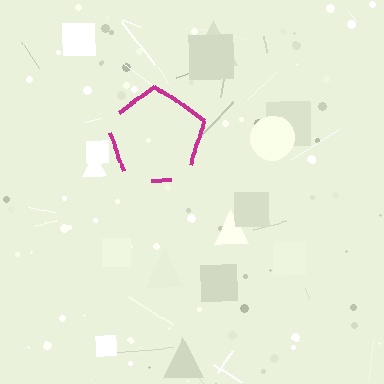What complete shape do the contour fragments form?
The contour fragments form a pentagon.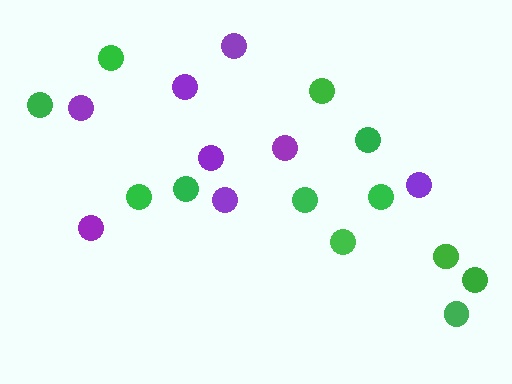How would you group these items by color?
There are 2 groups: one group of green circles (12) and one group of purple circles (8).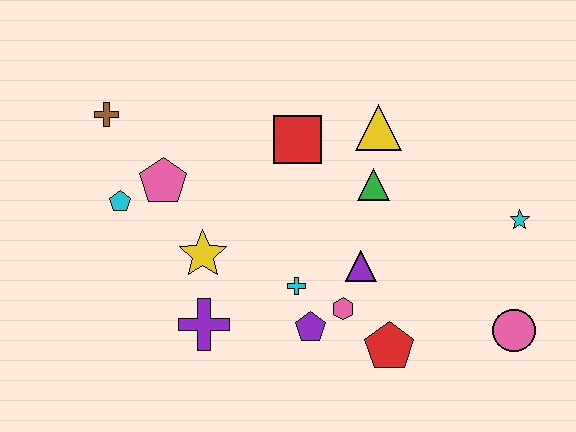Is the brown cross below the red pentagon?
No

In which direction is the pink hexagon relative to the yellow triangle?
The pink hexagon is below the yellow triangle.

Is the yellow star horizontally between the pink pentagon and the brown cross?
No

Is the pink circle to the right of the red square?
Yes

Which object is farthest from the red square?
The pink circle is farthest from the red square.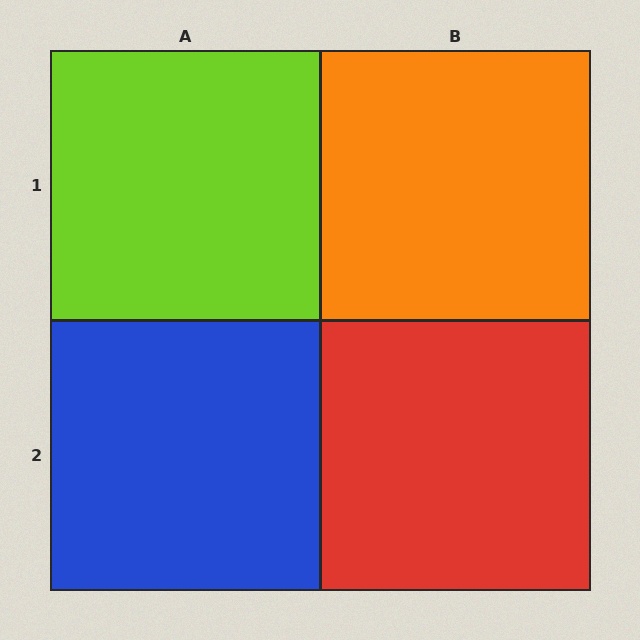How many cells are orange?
1 cell is orange.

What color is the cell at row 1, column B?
Orange.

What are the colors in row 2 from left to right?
Blue, red.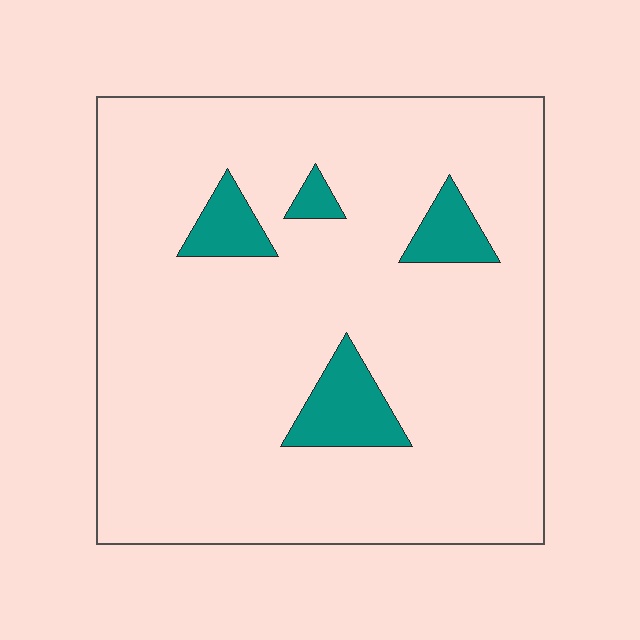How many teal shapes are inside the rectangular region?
4.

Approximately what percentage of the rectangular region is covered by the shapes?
Approximately 10%.